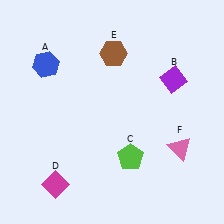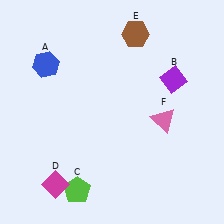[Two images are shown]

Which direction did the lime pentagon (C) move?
The lime pentagon (C) moved left.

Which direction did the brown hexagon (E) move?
The brown hexagon (E) moved right.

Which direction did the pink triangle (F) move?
The pink triangle (F) moved up.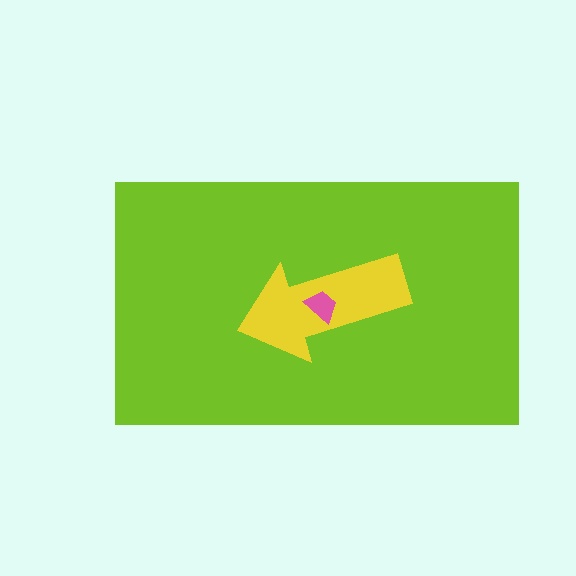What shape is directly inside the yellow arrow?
The pink trapezoid.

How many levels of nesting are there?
3.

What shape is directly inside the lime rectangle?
The yellow arrow.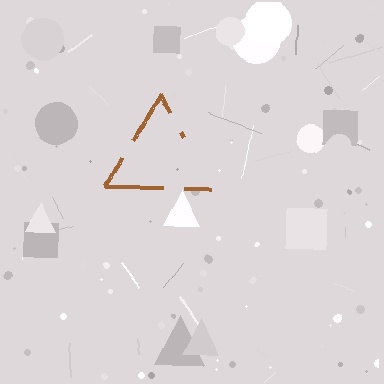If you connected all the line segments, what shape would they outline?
They would outline a triangle.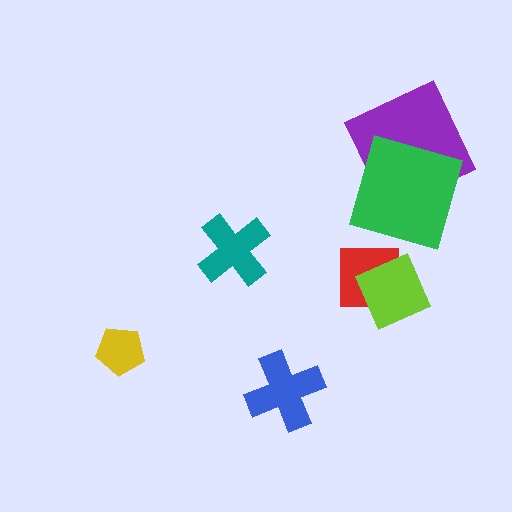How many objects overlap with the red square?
1 object overlaps with the red square.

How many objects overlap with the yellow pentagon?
0 objects overlap with the yellow pentagon.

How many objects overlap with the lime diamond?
1 object overlaps with the lime diamond.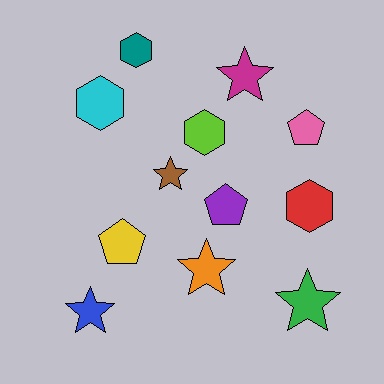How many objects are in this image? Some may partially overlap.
There are 12 objects.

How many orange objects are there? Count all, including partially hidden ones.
There is 1 orange object.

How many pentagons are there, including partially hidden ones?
There are 3 pentagons.